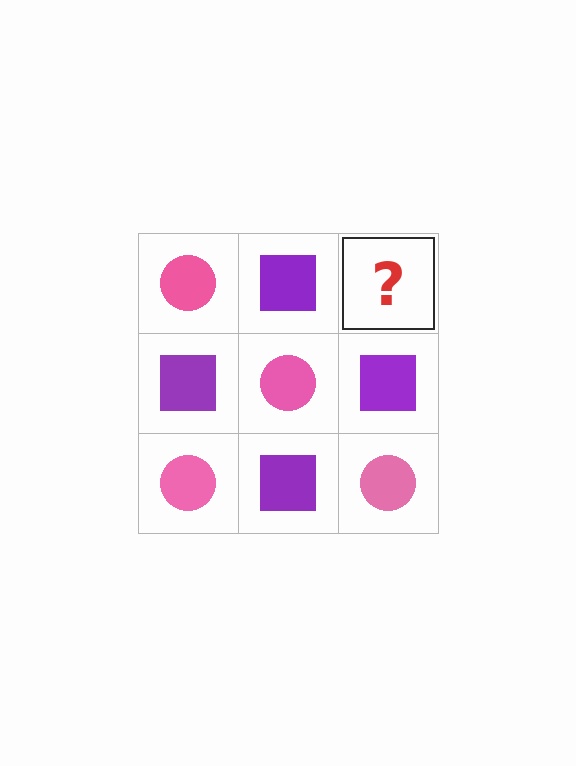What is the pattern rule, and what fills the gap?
The rule is that it alternates pink circle and purple square in a checkerboard pattern. The gap should be filled with a pink circle.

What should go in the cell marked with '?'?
The missing cell should contain a pink circle.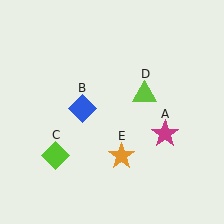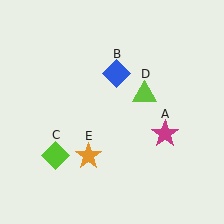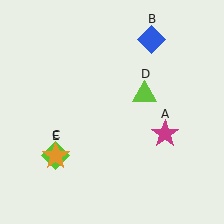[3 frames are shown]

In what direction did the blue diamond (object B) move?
The blue diamond (object B) moved up and to the right.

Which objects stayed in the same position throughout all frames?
Magenta star (object A) and lime diamond (object C) and lime triangle (object D) remained stationary.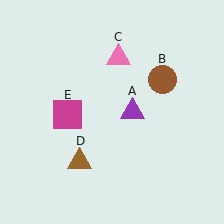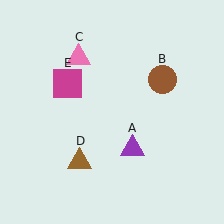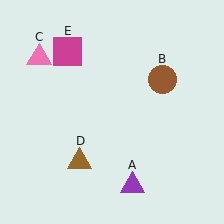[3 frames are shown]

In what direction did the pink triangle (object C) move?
The pink triangle (object C) moved left.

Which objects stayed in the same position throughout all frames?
Brown circle (object B) and brown triangle (object D) remained stationary.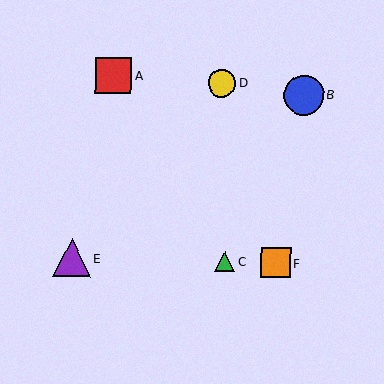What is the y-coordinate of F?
Object F is at y≈263.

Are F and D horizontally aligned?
No, F is at y≈263 and D is at y≈83.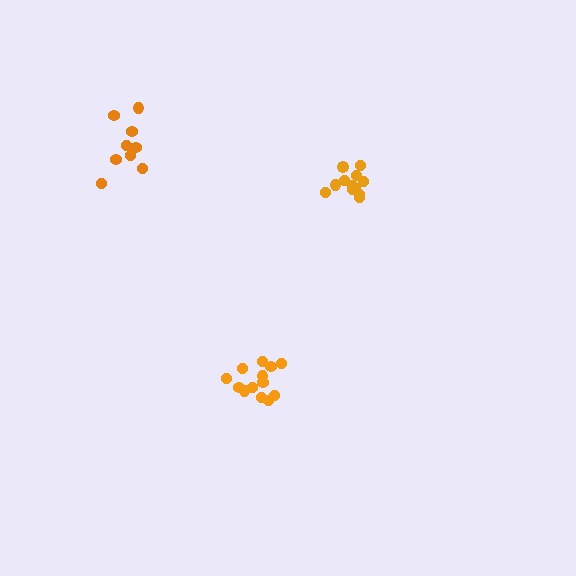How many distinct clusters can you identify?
There are 3 distinct clusters.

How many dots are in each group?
Group 1: 9 dots, Group 2: 13 dots, Group 3: 12 dots (34 total).